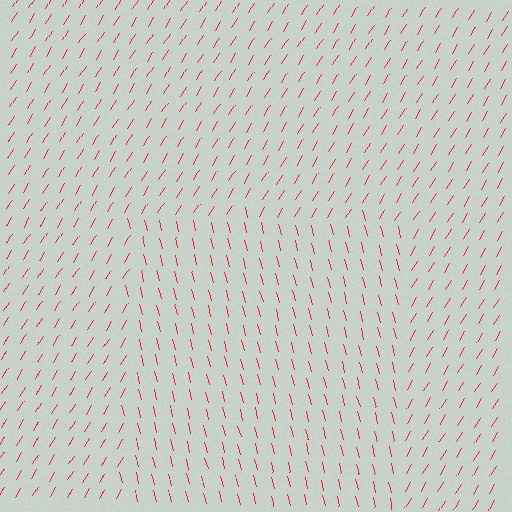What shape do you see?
I see a rectangle.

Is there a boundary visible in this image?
Yes, there is a texture boundary formed by a change in line orientation.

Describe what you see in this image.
The image is filled with small red line segments. A rectangle region in the image has lines oriented differently from the surrounding lines, creating a visible texture boundary.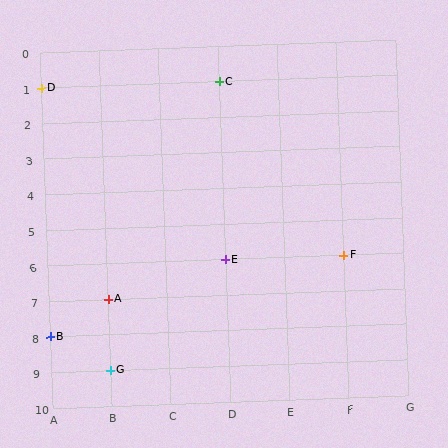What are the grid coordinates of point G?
Point G is at grid coordinates (B, 9).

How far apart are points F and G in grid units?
Points F and G are 4 columns and 3 rows apart (about 5.0 grid units diagonally).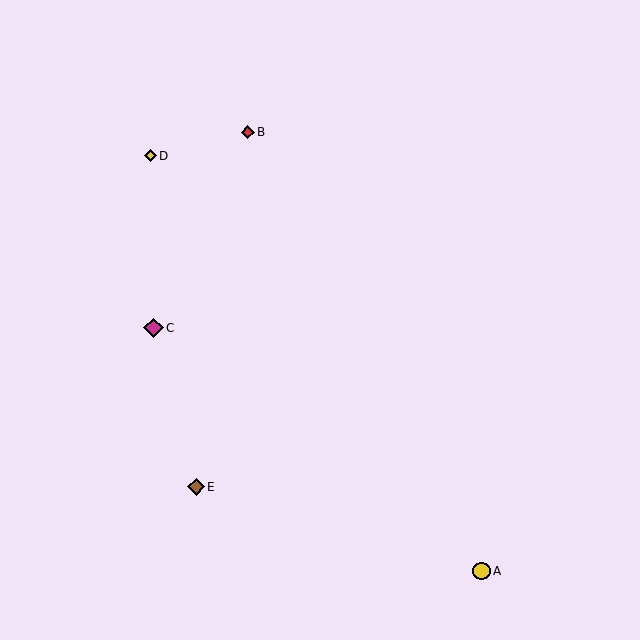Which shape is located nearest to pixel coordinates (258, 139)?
The red diamond (labeled B) at (248, 132) is nearest to that location.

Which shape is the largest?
The magenta diamond (labeled C) is the largest.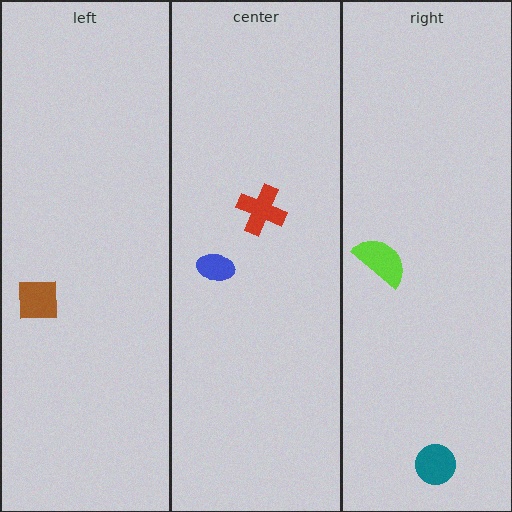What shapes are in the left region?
The brown square.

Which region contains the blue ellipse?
The center region.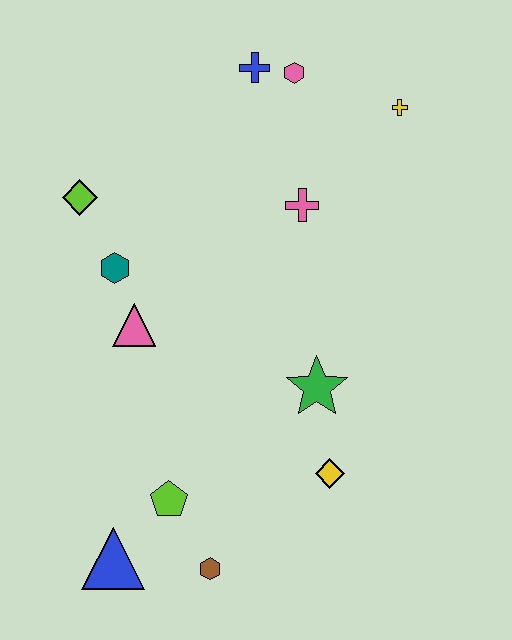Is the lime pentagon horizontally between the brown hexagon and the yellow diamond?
No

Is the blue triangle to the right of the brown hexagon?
No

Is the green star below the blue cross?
Yes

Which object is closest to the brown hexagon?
The lime pentagon is closest to the brown hexagon.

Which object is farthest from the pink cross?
The blue triangle is farthest from the pink cross.